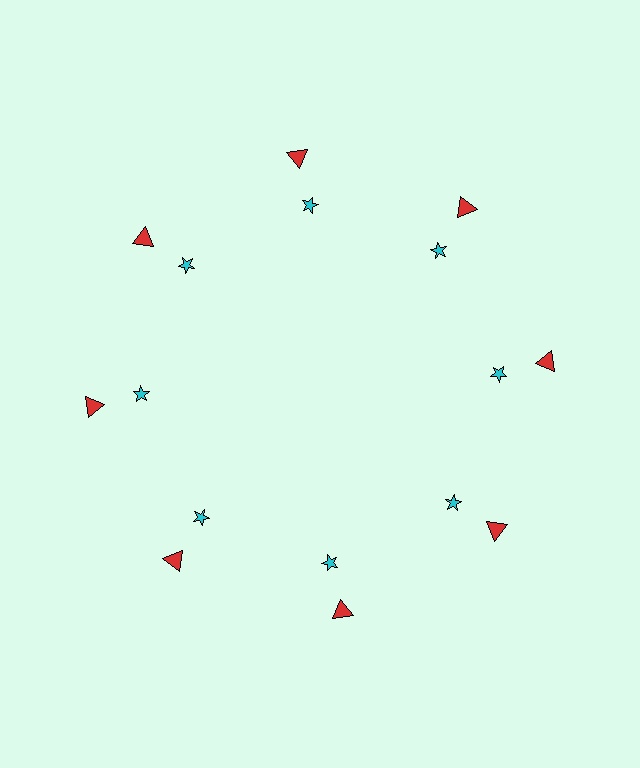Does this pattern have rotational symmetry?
Yes, this pattern has 8-fold rotational symmetry. It looks the same after rotating 45 degrees around the center.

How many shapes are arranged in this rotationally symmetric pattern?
There are 16 shapes, arranged in 8 groups of 2.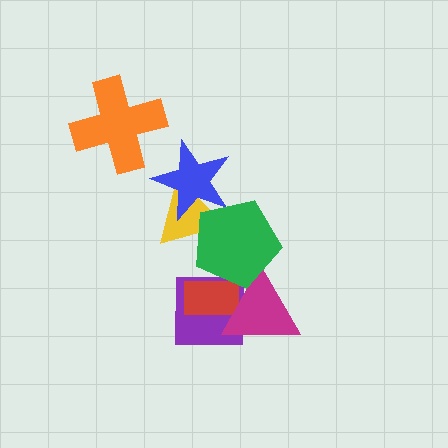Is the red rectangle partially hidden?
Yes, it is partially covered by another shape.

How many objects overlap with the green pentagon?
5 objects overlap with the green pentagon.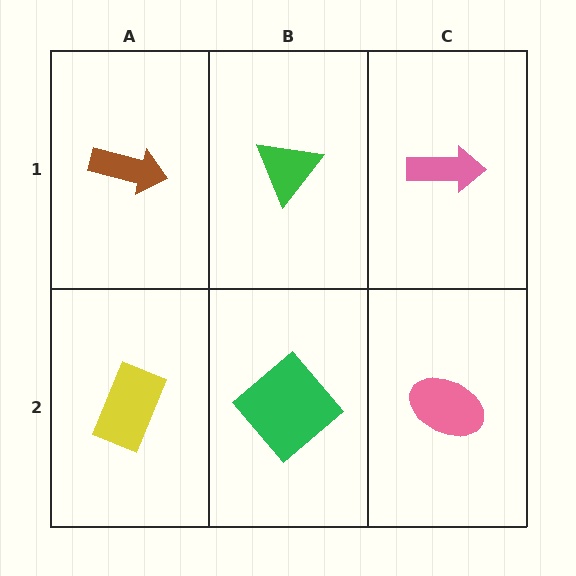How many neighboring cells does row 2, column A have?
2.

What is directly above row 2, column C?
A pink arrow.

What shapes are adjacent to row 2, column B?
A green triangle (row 1, column B), a yellow rectangle (row 2, column A), a pink ellipse (row 2, column C).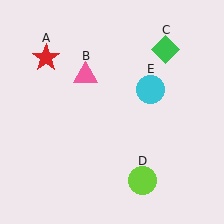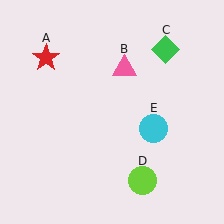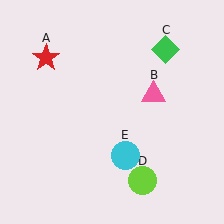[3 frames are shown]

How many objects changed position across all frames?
2 objects changed position: pink triangle (object B), cyan circle (object E).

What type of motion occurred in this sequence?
The pink triangle (object B), cyan circle (object E) rotated clockwise around the center of the scene.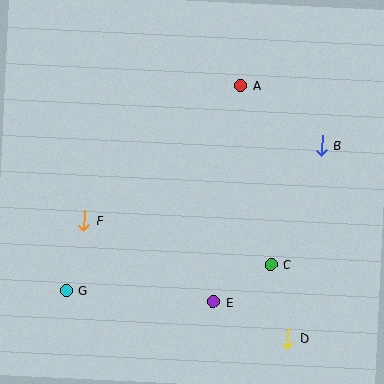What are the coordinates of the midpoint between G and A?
The midpoint between G and A is at (154, 188).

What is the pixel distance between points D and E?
The distance between D and E is 83 pixels.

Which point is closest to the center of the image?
Point C at (271, 264) is closest to the center.